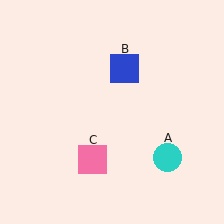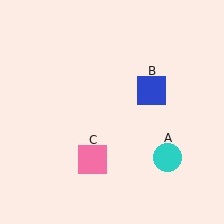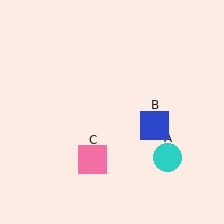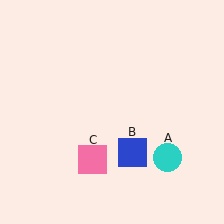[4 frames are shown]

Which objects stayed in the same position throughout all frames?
Cyan circle (object A) and pink square (object C) remained stationary.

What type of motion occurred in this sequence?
The blue square (object B) rotated clockwise around the center of the scene.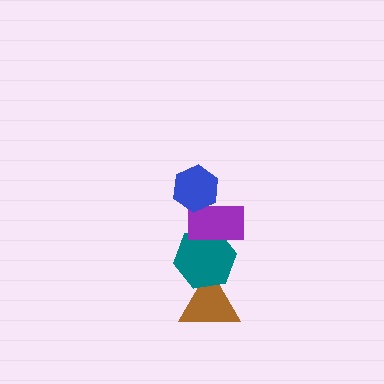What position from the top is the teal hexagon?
The teal hexagon is 3rd from the top.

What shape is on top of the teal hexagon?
The purple rectangle is on top of the teal hexagon.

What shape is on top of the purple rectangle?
The blue hexagon is on top of the purple rectangle.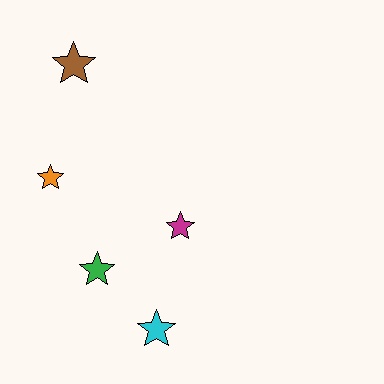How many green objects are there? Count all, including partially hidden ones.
There is 1 green object.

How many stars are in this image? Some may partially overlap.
There are 5 stars.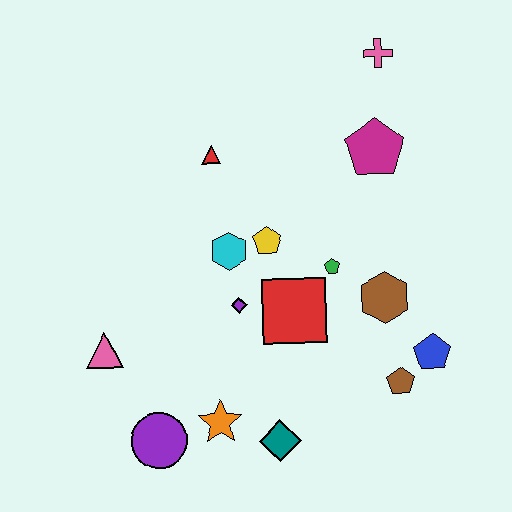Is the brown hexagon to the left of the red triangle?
No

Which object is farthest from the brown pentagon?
The pink cross is farthest from the brown pentagon.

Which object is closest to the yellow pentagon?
The cyan hexagon is closest to the yellow pentagon.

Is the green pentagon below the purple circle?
No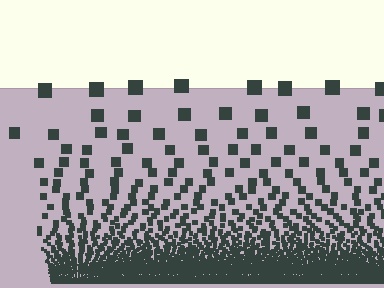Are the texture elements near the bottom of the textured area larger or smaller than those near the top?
Smaller. The gradient is inverted — elements near the bottom are smaller and denser.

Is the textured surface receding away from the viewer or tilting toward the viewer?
The surface appears to tilt toward the viewer. Texture elements get larger and sparser toward the top.